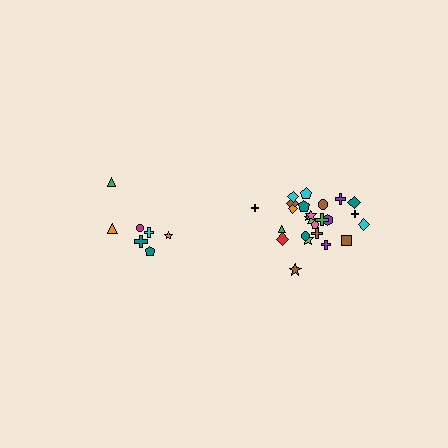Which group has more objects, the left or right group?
The right group.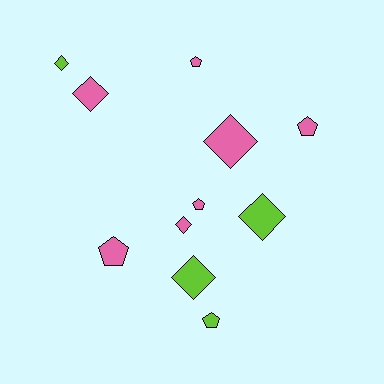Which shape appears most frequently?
Diamond, with 6 objects.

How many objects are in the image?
There are 11 objects.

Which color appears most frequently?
Pink, with 7 objects.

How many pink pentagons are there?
There are 4 pink pentagons.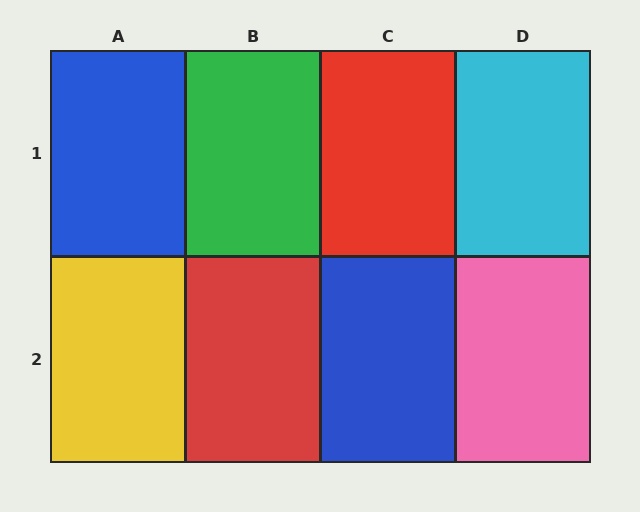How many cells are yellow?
1 cell is yellow.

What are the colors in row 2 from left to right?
Yellow, red, blue, pink.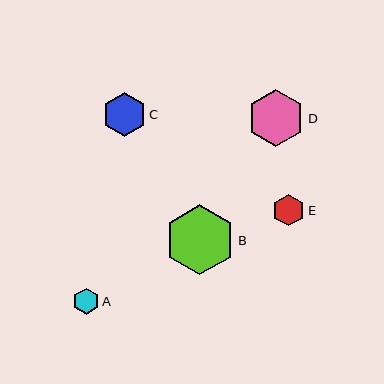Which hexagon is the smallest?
Hexagon A is the smallest with a size of approximately 26 pixels.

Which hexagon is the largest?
Hexagon B is the largest with a size of approximately 70 pixels.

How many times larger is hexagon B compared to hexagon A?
Hexagon B is approximately 2.7 times the size of hexagon A.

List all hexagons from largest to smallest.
From largest to smallest: B, D, C, E, A.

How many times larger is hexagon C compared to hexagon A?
Hexagon C is approximately 1.7 times the size of hexagon A.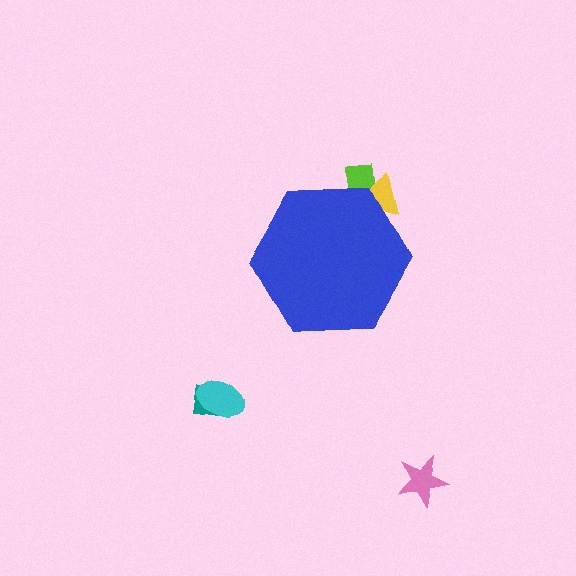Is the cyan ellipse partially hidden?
No, the cyan ellipse is fully visible.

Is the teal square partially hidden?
No, the teal square is fully visible.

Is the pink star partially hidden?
No, the pink star is fully visible.